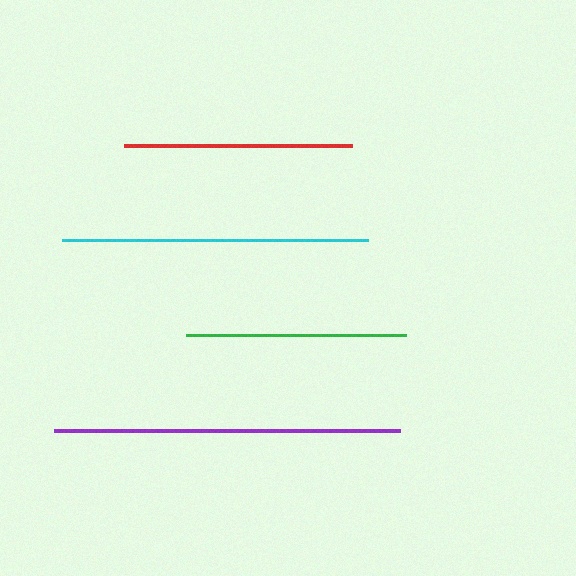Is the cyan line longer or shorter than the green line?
The cyan line is longer than the green line.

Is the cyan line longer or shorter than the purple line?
The purple line is longer than the cyan line.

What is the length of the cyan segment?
The cyan segment is approximately 306 pixels long.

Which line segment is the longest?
The purple line is the longest at approximately 347 pixels.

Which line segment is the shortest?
The green line is the shortest at approximately 221 pixels.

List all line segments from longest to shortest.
From longest to shortest: purple, cyan, red, green.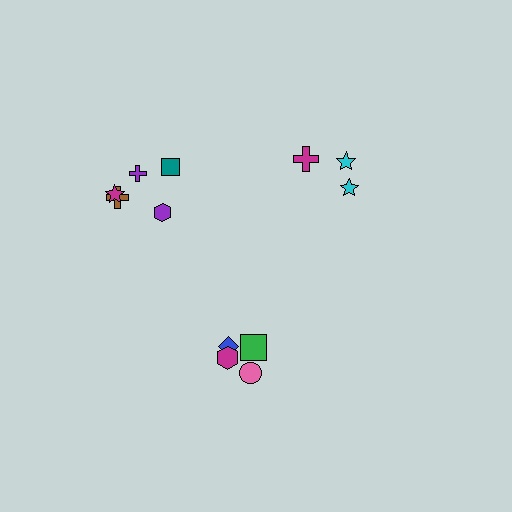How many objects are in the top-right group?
There are 3 objects.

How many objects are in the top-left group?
There are 5 objects.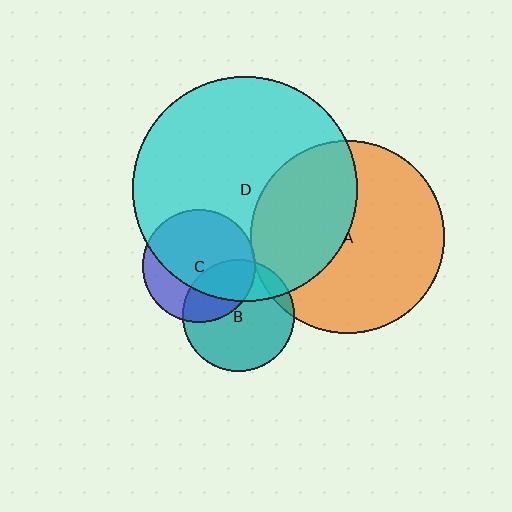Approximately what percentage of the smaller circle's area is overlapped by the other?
Approximately 10%.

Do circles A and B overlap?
Yes.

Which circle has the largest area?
Circle D (cyan).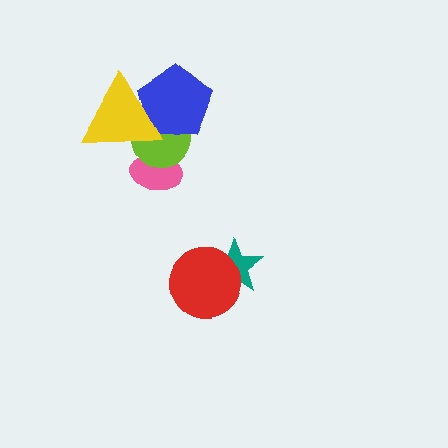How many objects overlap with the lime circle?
3 objects overlap with the lime circle.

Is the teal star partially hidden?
Yes, it is partially covered by another shape.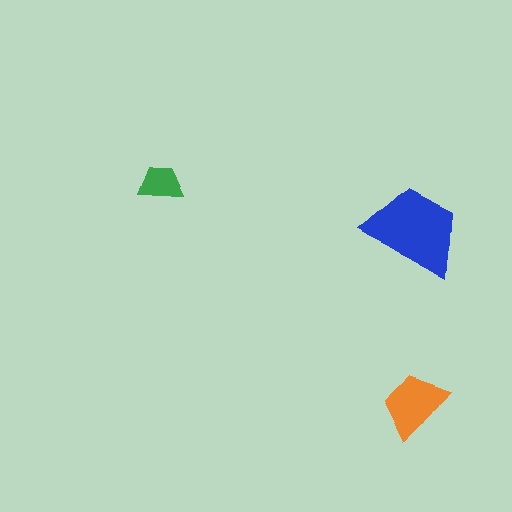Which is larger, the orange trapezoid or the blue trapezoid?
The blue one.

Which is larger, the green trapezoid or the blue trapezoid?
The blue one.